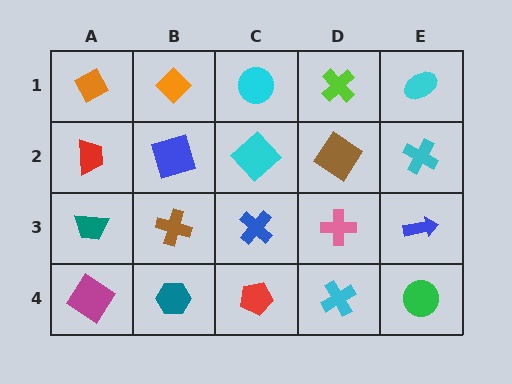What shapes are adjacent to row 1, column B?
A blue square (row 2, column B), an orange diamond (row 1, column A), a cyan circle (row 1, column C).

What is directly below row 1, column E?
A cyan cross.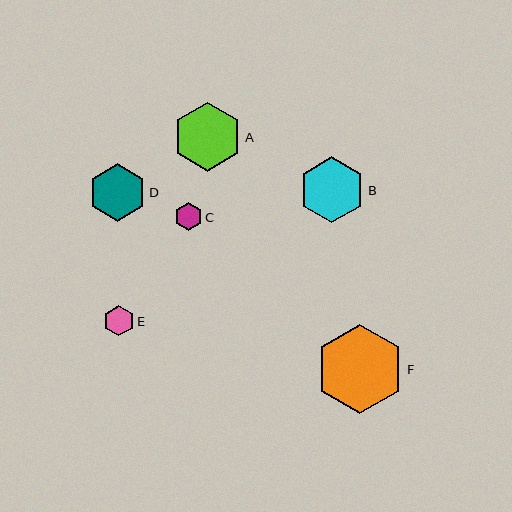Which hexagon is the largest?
Hexagon F is the largest with a size of approximately 89 pixels.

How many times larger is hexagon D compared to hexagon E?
Hexagon D is approximately 1.9 times the size of hexagon E.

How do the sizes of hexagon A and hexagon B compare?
Hexagon A and hexagon B are approximately the same size.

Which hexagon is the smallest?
Hexagon C is the smallest with a size of approximately 28 pixels.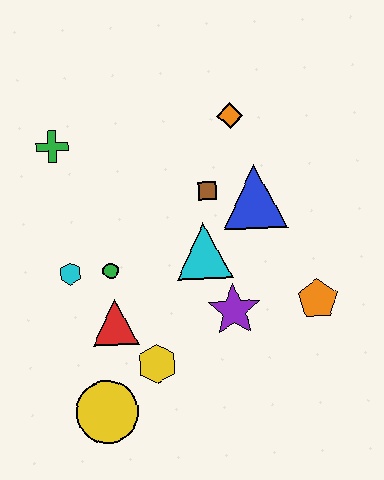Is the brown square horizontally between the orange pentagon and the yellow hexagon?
Yes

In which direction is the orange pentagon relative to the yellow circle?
The orange pentagon is to the right of the yellow circle.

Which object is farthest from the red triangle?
The orange diamond is farthest from the red triangle.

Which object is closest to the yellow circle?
The yellow hexagon is closest to the yellow circle.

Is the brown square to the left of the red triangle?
No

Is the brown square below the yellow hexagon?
No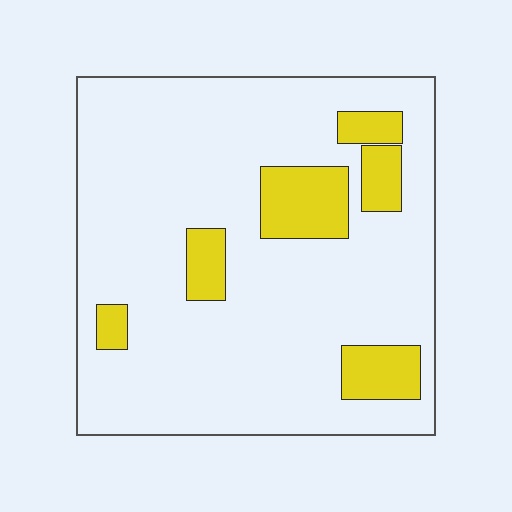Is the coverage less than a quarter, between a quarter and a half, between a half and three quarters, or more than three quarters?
Less than a quarter.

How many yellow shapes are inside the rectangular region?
6.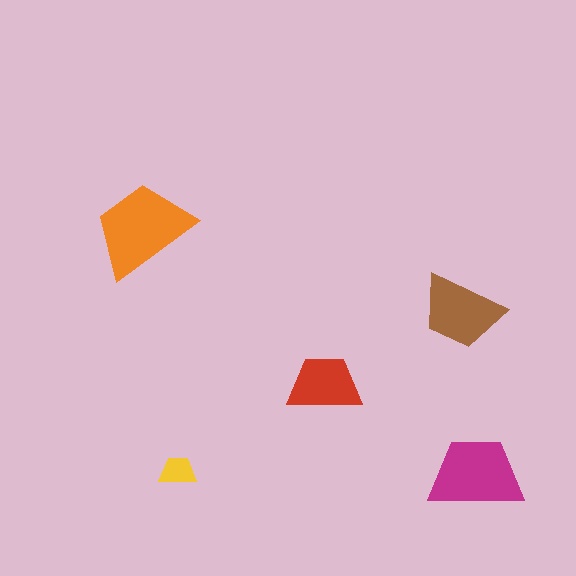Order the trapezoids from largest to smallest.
the orange one, the magenta one, the brown one, the red one, the yellow one.